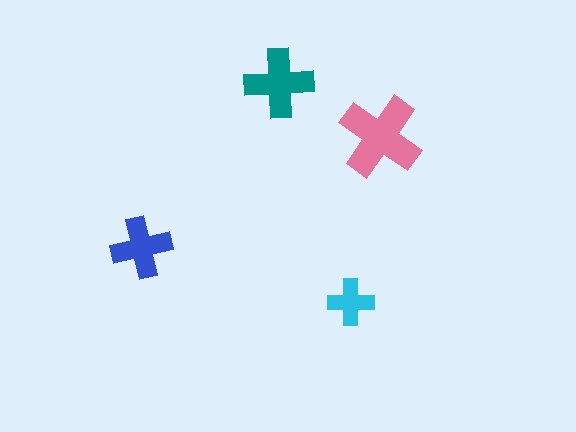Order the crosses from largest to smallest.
the pink one, the teal one, the blue one, the cyan one.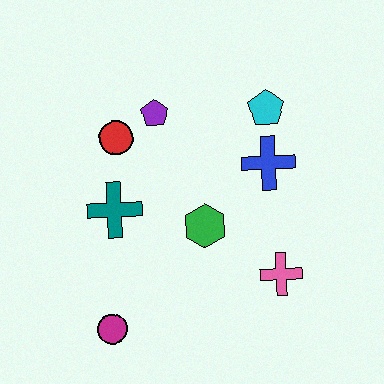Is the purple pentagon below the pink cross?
No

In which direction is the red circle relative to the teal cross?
The red circle is above the teal cross.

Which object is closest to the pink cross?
The green hexagon is closest to the pink cross.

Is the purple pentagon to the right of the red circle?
Yes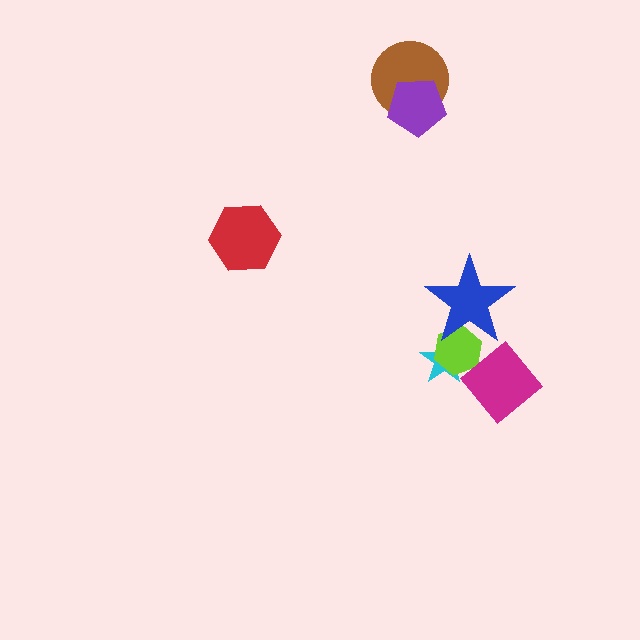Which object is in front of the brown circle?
The purple pentagon is in front of the brown circle.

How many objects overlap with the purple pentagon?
1 object overlaps with the purple pentagon.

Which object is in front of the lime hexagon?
The blue star is in front of the lime hexagon.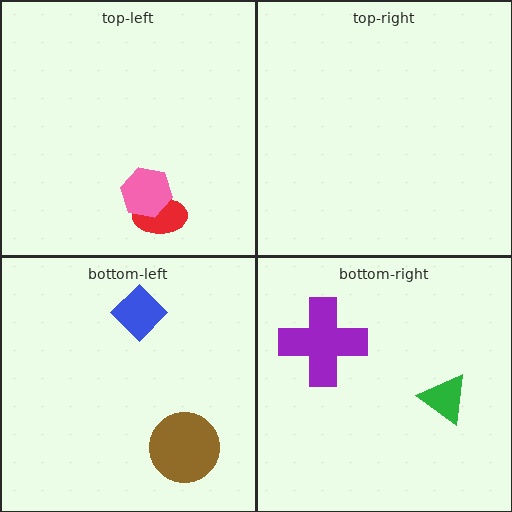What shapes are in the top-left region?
The red ellipse, the pink hexagon.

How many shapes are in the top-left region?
2.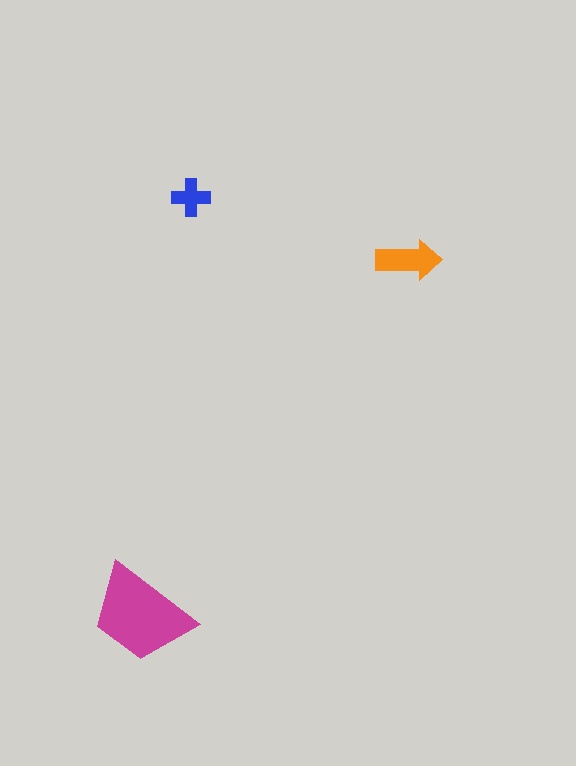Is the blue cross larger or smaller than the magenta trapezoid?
Smaller.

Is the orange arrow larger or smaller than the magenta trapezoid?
Smaller.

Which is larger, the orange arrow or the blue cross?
The orange arrow.